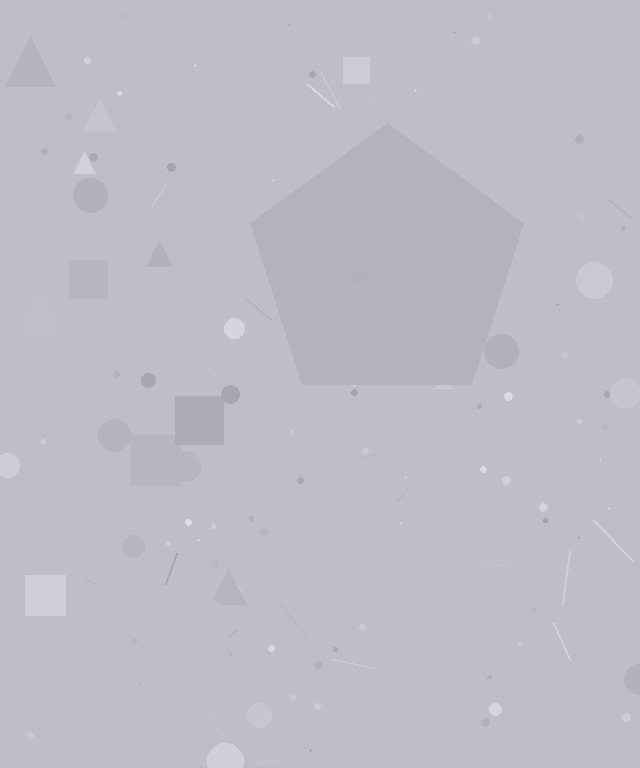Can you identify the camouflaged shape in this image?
The camouflaged shape is a pentagon.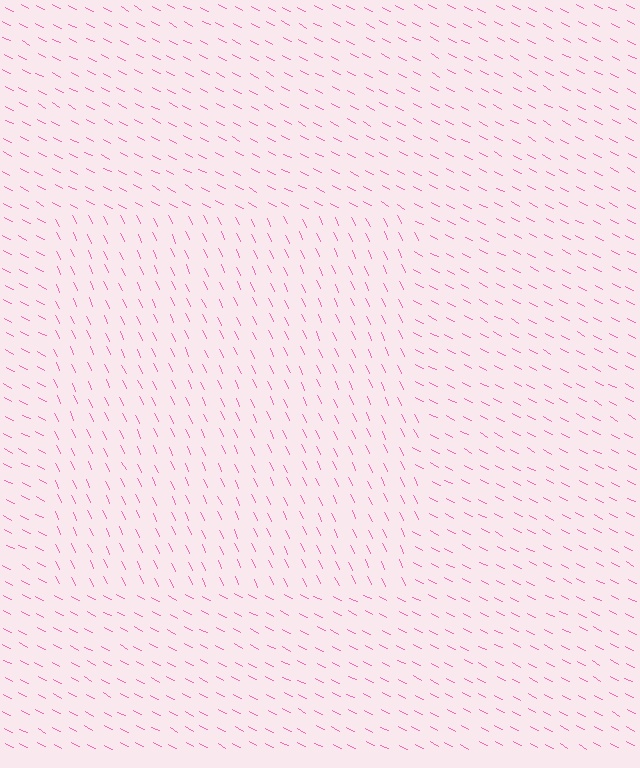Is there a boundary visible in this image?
Yes, there is a texture boundary formed by a change in line orientation.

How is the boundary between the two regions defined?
The boundary is defined purely by a change in line orientation (approximately 37 degrees difference). All lines are the same color and thickness.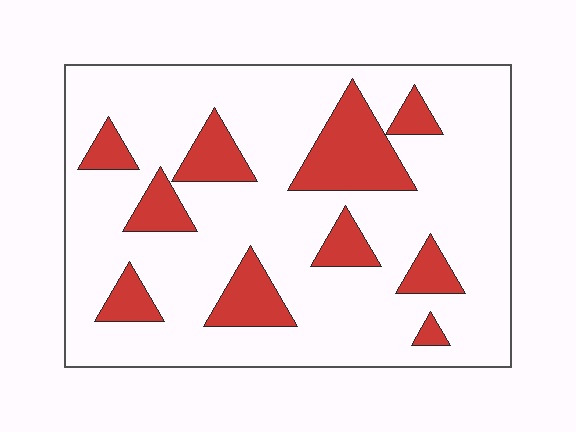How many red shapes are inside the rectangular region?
10.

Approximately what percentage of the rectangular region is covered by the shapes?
Approximately 20%.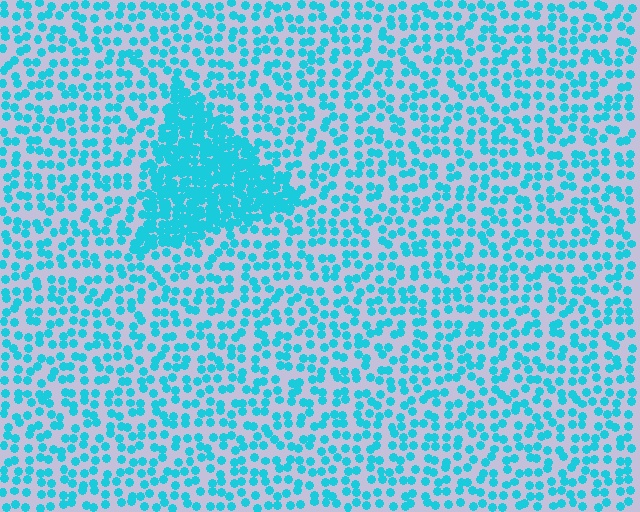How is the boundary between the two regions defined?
The boundary is defined by a change in element density (approximately 2.7x ratio). All elements are the same color, size, and shape.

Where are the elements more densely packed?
The elements are more densely packed inside the triangle boundary.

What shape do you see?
I see a triangle.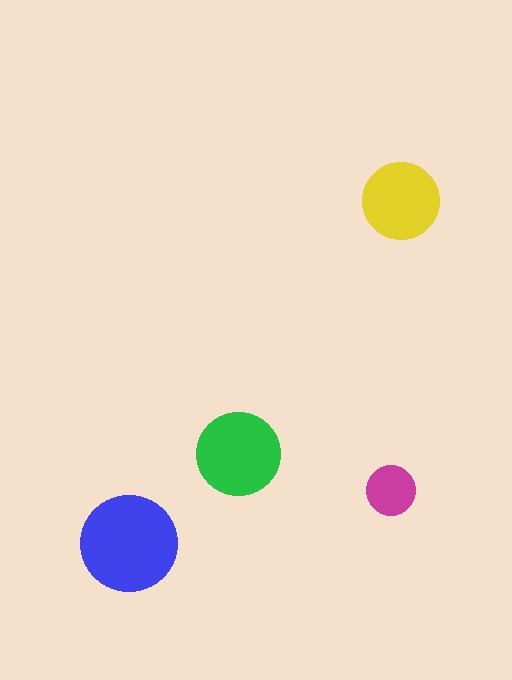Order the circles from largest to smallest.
the blue one, the green one, the yellow one, the magenta one.